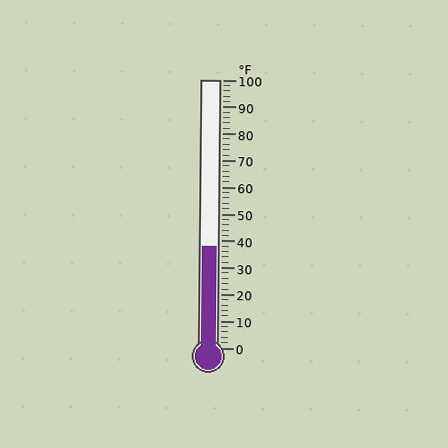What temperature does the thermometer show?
The thermometer shows approximately 38°F.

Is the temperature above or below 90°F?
The temperature is below 90°F.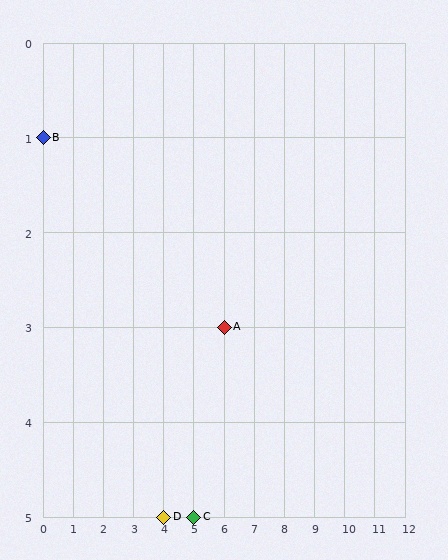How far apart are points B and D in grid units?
Points B and D are 4 columns and 4 rows apart (about 5.7 grid units diagonally).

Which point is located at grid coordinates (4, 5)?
Point D is at (4, 5).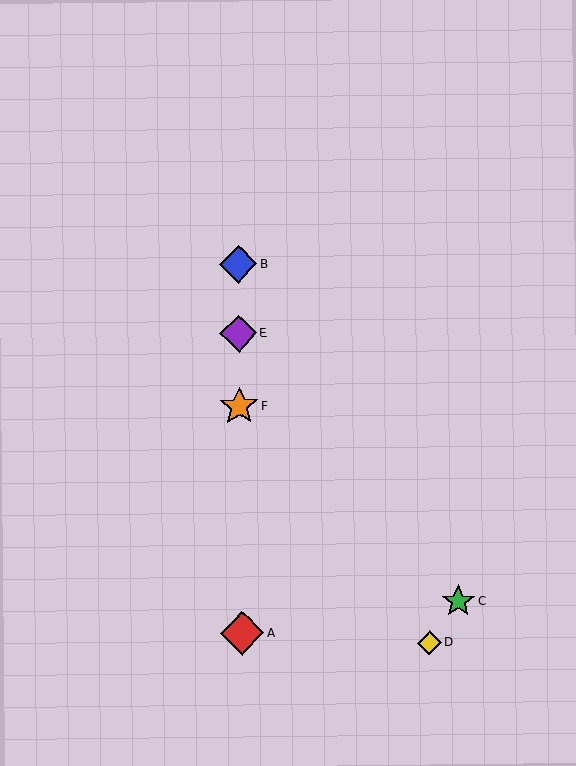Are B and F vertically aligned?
Yes, both are at x≈238.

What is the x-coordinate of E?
Object E is at x≈238.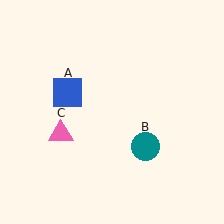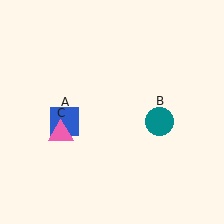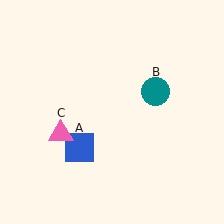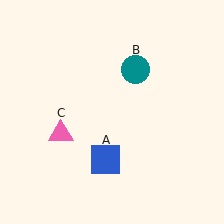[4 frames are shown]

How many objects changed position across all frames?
2 objects changed position: blue square (object A), teal circle (object B).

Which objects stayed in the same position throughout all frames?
Pink triangle (object C) remained stationary.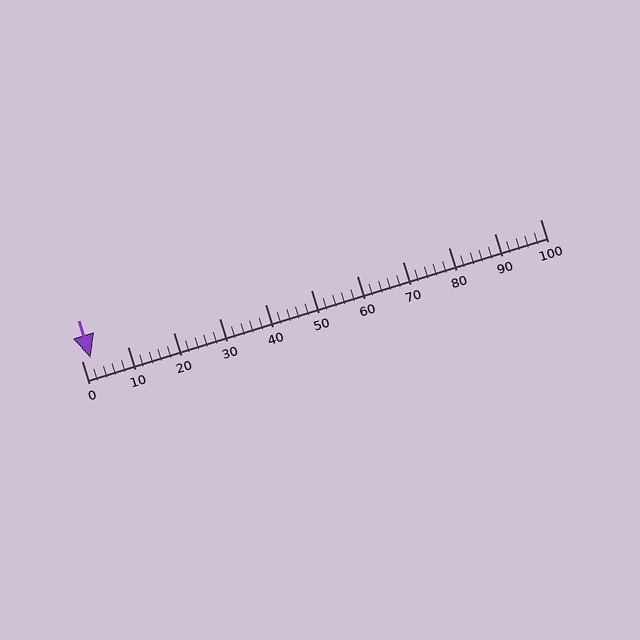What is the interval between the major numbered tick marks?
The major tick marks are spaced 10 units apart.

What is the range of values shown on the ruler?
The ruler shows values from 0 to 100.